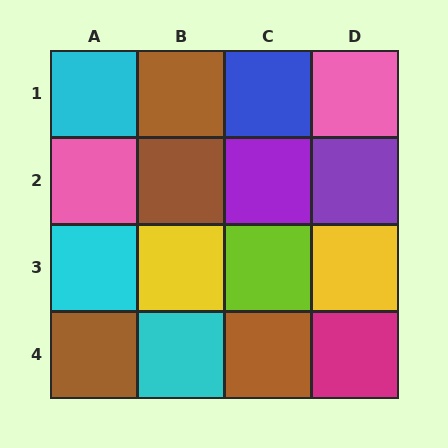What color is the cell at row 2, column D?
Purple.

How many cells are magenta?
1 cell is magenta.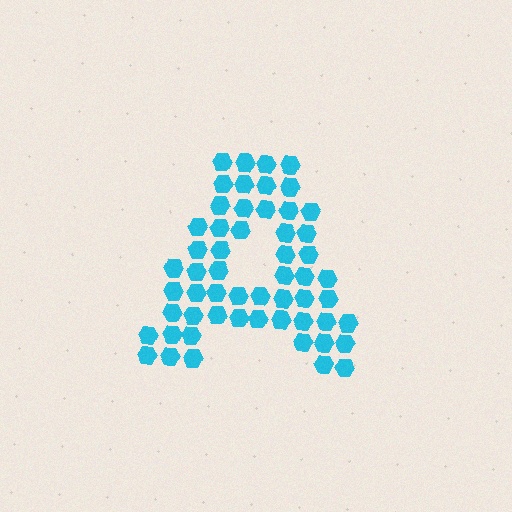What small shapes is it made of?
It is made of small hexagons.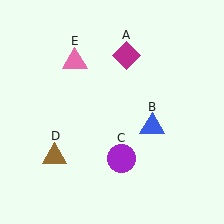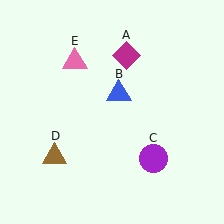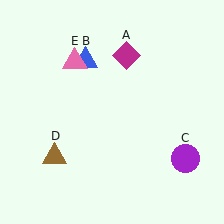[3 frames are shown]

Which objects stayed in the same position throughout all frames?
Magenta diamond (object A) and brown triangle (object D) and pink triangle (object E) remained stationary.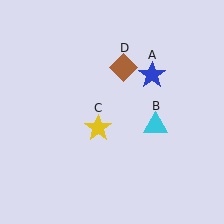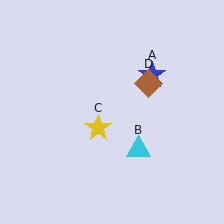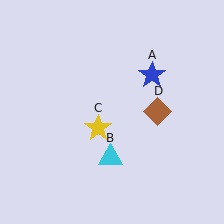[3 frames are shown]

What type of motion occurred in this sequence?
The cyan triangle (object B), brown diamond (object D) rotated clockwise around the center of the scene.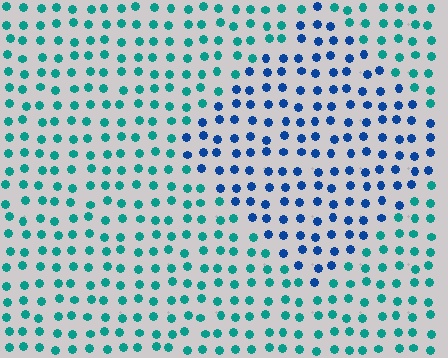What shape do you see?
I see a diamond.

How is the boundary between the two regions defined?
The boundary is defined purely by a slight shift in hue (about 43 degrees). Spacing, size, and orientation are identical on both sides.